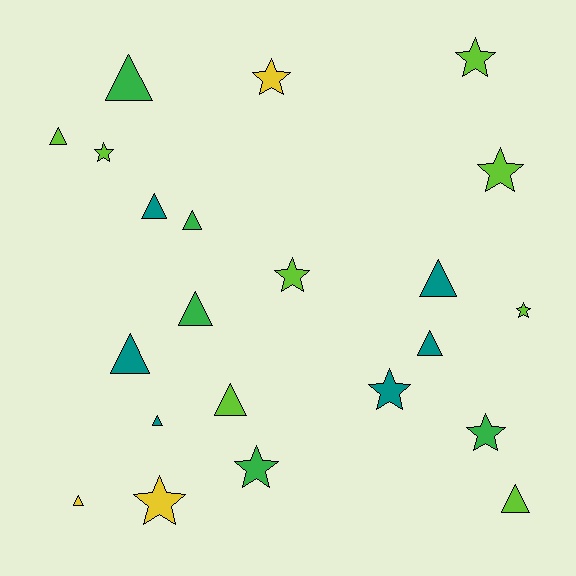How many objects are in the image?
There are 22 objects.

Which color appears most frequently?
Lime, with 8 objects.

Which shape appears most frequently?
Triangle, with 12 objects.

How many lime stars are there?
There are 5 lime stars.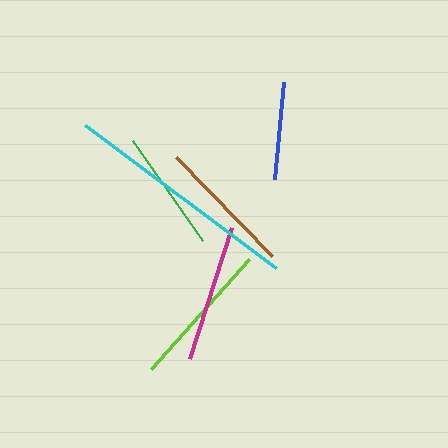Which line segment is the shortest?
The blue line is the shortest at approximately 98 pixels.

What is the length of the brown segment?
The brown segment is approximately 138 pixels long.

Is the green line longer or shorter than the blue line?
The green line is longer than the blue line.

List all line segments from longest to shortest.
From longest to shortest: cyan, lime, brown, magenta, green, blue.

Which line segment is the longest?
The cyan line is the longest at approximately 238 pixels.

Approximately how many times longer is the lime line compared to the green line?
The lime line is approximately 1.2 times the length of the green line.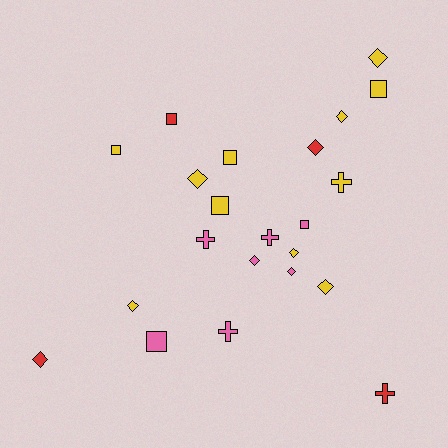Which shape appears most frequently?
Diamond, with 10 objects.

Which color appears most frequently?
Yellow, with 11 objects.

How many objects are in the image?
There are 22 objects.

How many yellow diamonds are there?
There are 6 yellow diamonds.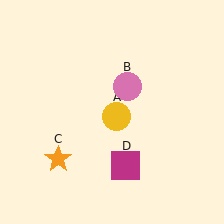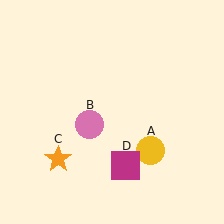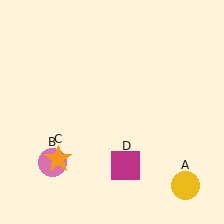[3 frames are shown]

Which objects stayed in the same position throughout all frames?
Orange star (object C) and magenta square (object D) remained stationary.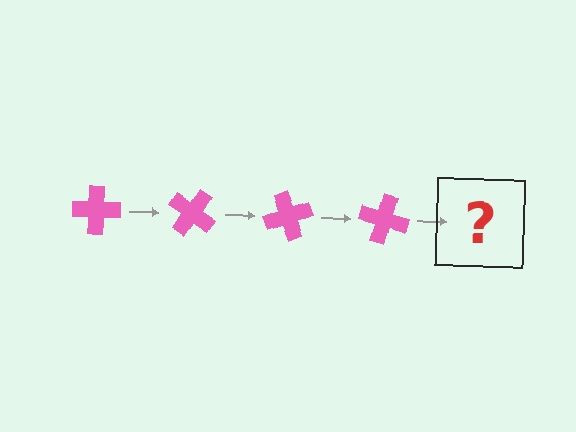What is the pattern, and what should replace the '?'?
The pattern is that the cross rotates 35 degrees each step. The '?' should be a pink cross rotated 140 degrees.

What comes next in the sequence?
The next element should be a pink cross rotated 140 degrees.